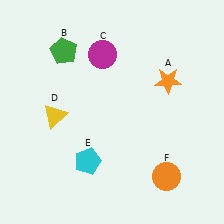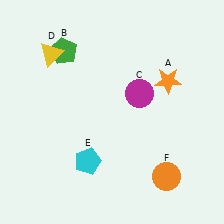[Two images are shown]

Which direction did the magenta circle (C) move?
The magenta circle (C) moved down.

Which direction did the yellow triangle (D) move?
The yellow triangle (D) moved up.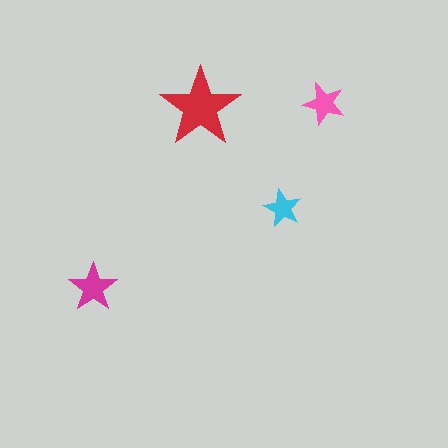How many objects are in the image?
There are 4 objects in the image.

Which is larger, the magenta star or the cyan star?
The magenta one.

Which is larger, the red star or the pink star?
The red one.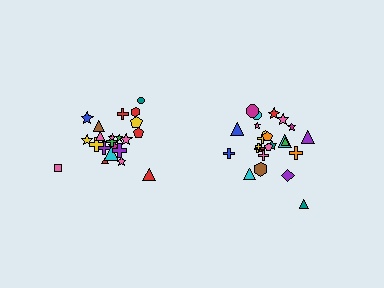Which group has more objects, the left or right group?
The right group.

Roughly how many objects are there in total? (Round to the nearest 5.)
Roughly 45 objects in total.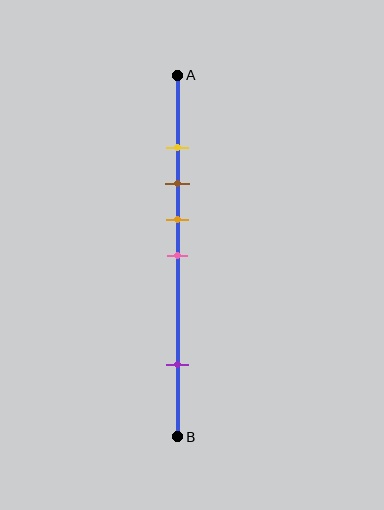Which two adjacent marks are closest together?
The yellow and brown marks are the closest adjacent pair.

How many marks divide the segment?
There are 5 marks dividing the segment.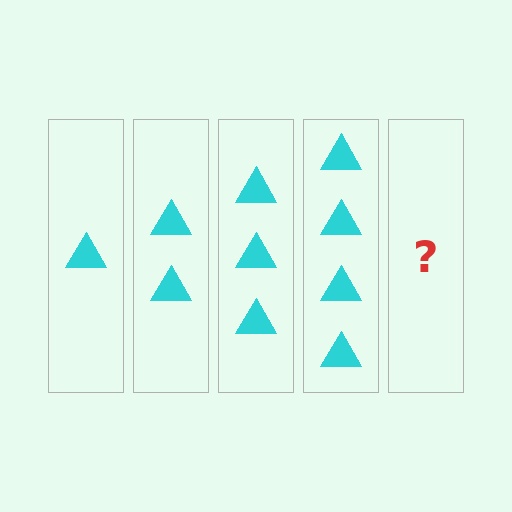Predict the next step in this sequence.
The next step is 5 triangles.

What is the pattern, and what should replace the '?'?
The pattern is that each step adds one more triangle. The '?' should be 5 triangles.